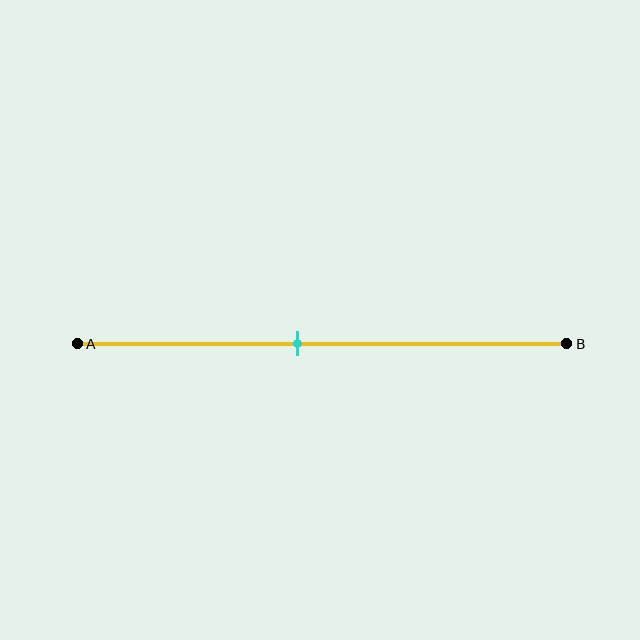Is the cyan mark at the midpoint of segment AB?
No, the mark is at about 45% from A, not at the 50% midpoint.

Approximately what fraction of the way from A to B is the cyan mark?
The cyan mark is approximately 45% of the way from A to B.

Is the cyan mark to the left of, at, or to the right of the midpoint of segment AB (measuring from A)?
The cyan mark is to the left of the midpoint of segment AB.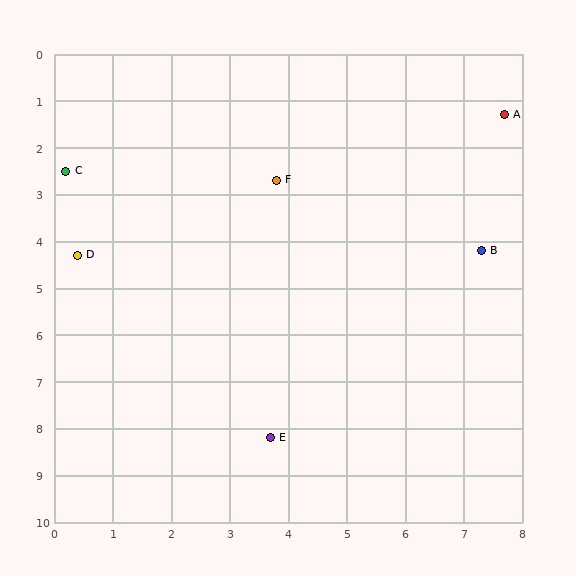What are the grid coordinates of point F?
Point F is at approximately (3.8, 2.7).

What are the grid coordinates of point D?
Point D is at approximately (0.4, 4.3).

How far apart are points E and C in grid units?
Points E and C are about 6.7 grid units apart.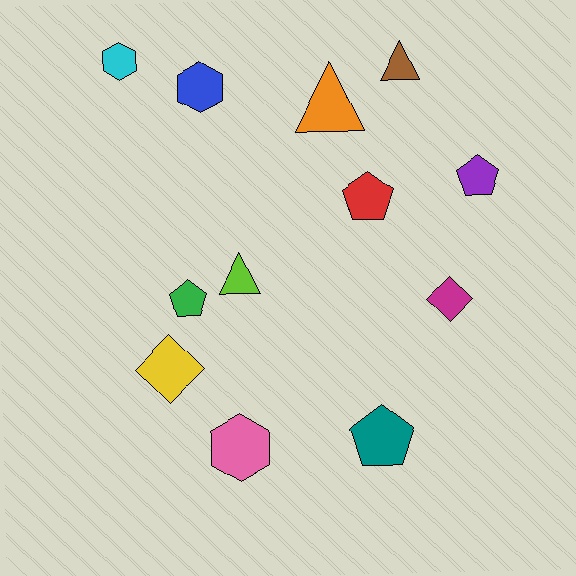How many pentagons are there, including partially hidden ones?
There are 4 pentagons.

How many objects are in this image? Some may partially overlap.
There are 12 objects.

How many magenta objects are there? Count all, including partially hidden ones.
There is 1 magenta object.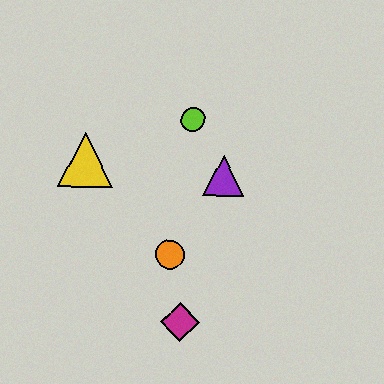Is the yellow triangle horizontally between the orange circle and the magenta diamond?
No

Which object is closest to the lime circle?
The purple triangle is closest to the lime circle.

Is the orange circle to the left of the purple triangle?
Yes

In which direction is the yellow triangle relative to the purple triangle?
The yellow triangle is to the left of the purple triangle.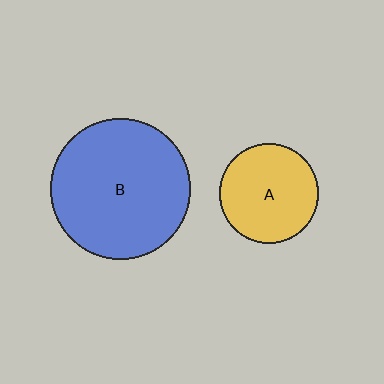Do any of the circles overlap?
No, none of the circles overlap.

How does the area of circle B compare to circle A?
Approximately 2.0 times.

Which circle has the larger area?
Circle B (blue).